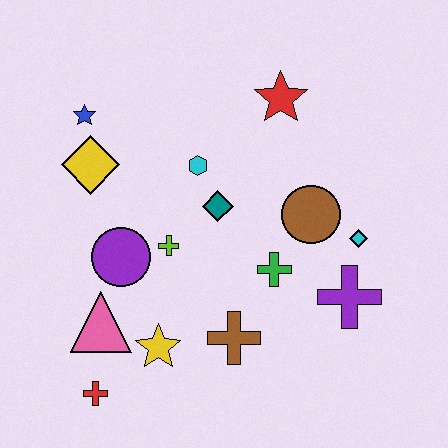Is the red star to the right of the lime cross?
Yes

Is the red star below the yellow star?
No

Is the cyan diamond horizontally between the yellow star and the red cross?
No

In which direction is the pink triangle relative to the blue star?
The pink triangle is below the blue star.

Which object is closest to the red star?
The cyan hexagon is closest to the red star.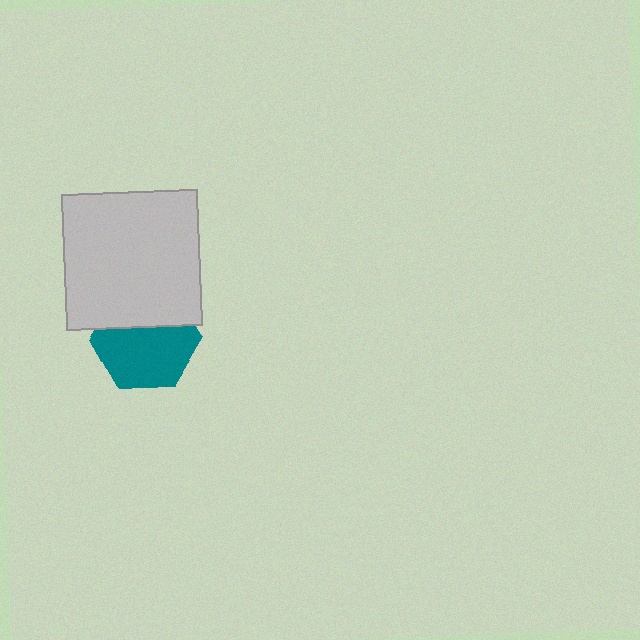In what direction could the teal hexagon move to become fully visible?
The teal hexagon could move down. That would shift it out from behind the light gray square entirely.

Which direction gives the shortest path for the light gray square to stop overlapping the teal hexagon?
Moving up gives the shortest separation.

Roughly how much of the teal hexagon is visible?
About half of it is visible (roughly 63%).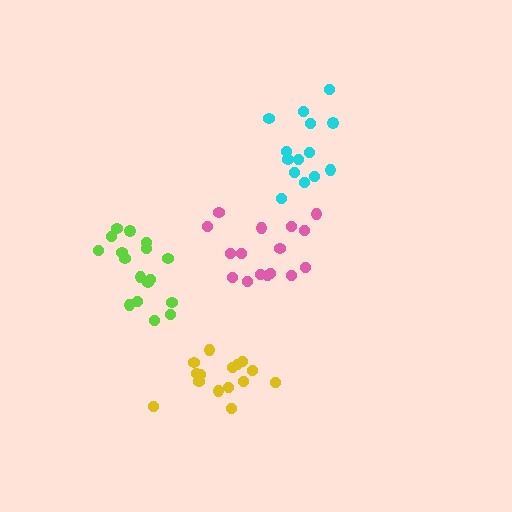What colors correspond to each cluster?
The clusters are colored: cyan, pink, yellow, lime.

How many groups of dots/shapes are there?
There are 4 groups.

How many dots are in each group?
Group 1: 14 dots, Group 2: 16 dots, Group 3: 15 dots, Group 4: 17 dots (62 total).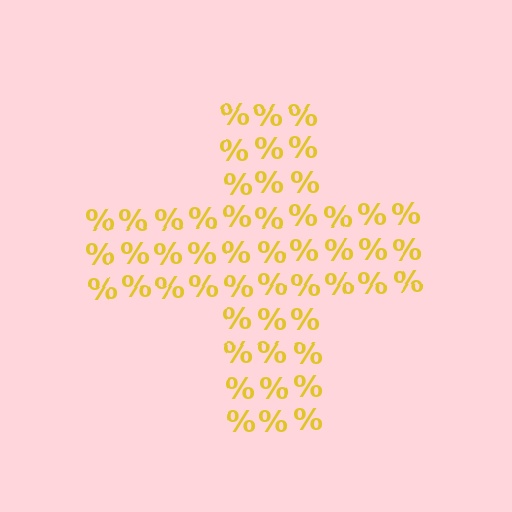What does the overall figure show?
The overall figure shows a cross.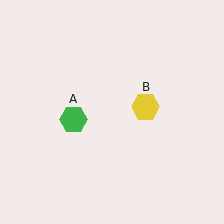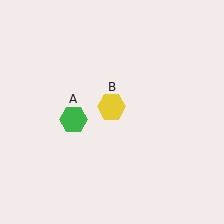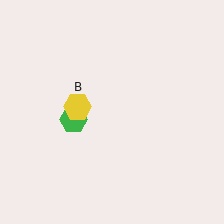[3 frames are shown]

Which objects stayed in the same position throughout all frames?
Green hexagon (object A) remained stationary.